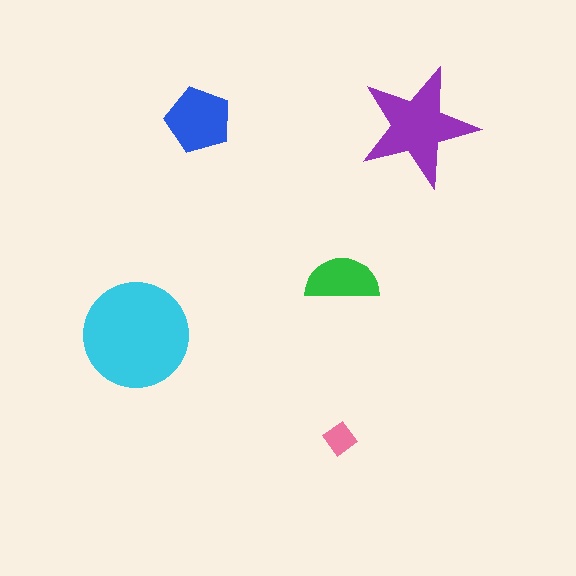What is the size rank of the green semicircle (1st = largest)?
4th.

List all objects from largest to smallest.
The cyan circle, the purple star, the blue pentagon, the green semicircle, the pink diamond.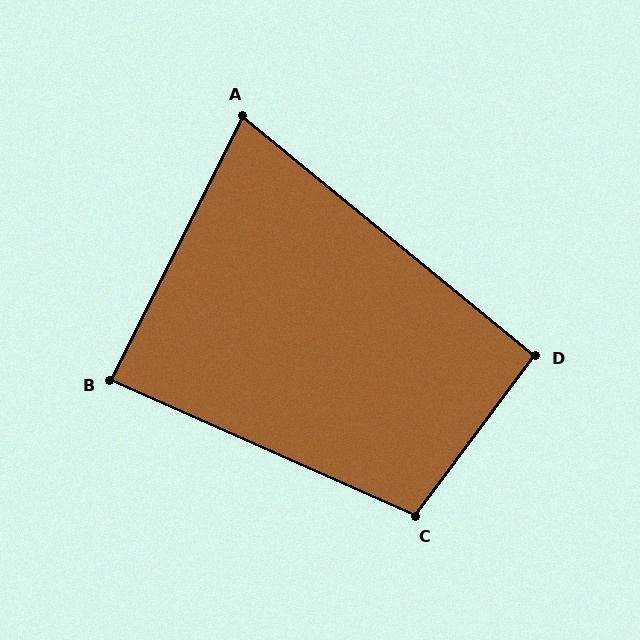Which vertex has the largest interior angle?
C, at approximately 103 degrees.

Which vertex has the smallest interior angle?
A, at approximately 77 degrees.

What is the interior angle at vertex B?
Approximately 87 degrees (approximately right).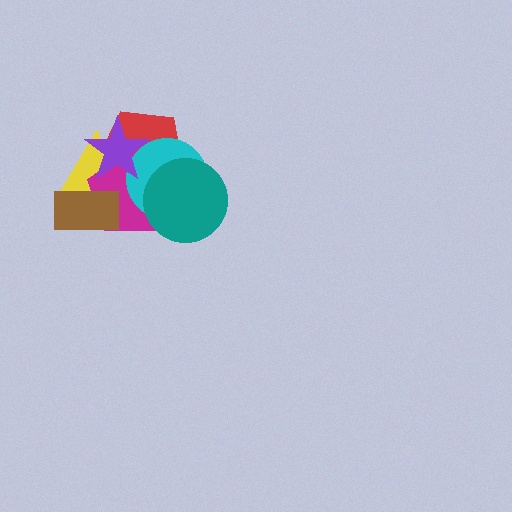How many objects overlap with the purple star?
4 objects overlap with the purple star.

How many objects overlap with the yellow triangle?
5 objects overlap with the yellow triangle.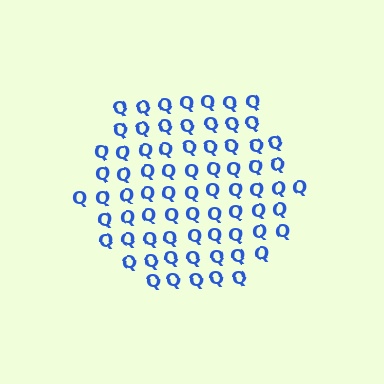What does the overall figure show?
The overall figure shows a hexagon.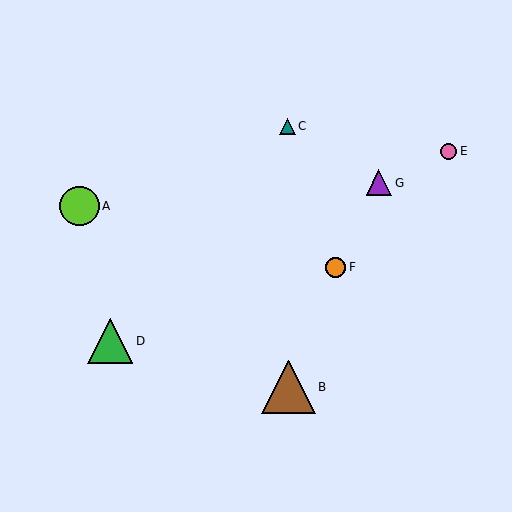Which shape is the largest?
The brown triangle (labeled B) is the largest.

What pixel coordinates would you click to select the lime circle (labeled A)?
Click at (80, 206) to select the lime circle A.